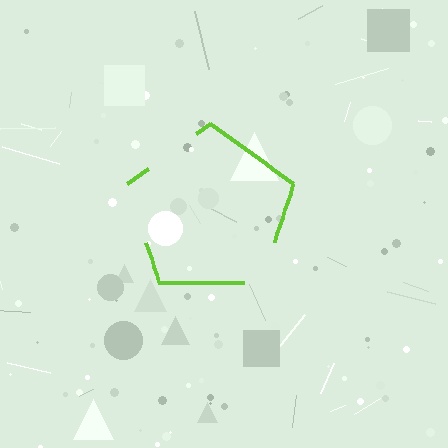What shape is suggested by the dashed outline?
The dashed outline suggests a pentagon.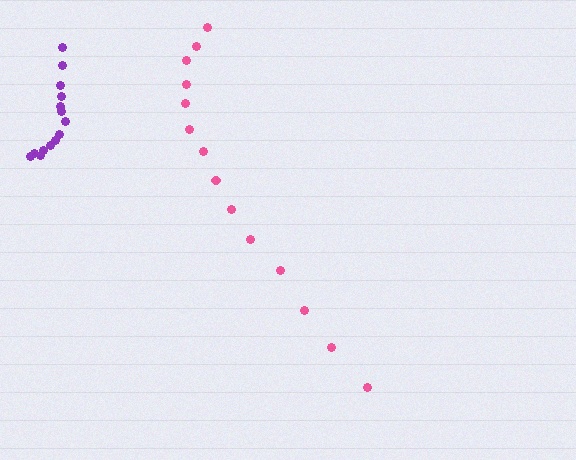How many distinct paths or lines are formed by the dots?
There are 2 distinct paths.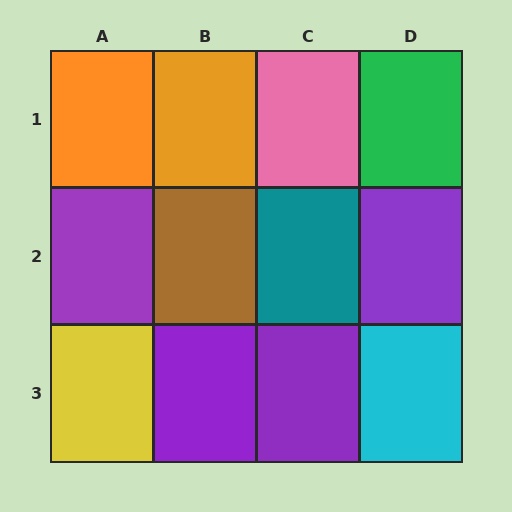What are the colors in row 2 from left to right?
Purple, brown, teal, purple.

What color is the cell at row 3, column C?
Purple.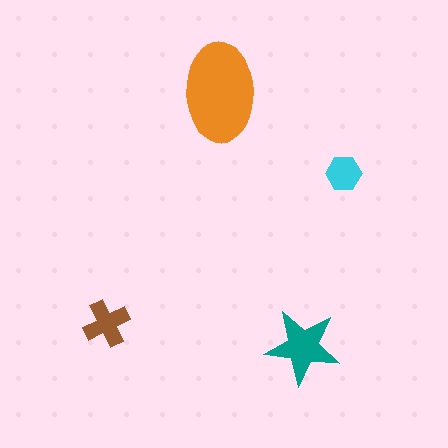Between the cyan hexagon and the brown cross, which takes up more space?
The brown cross.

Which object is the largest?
The orange ellipse.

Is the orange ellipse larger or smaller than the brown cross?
Larger.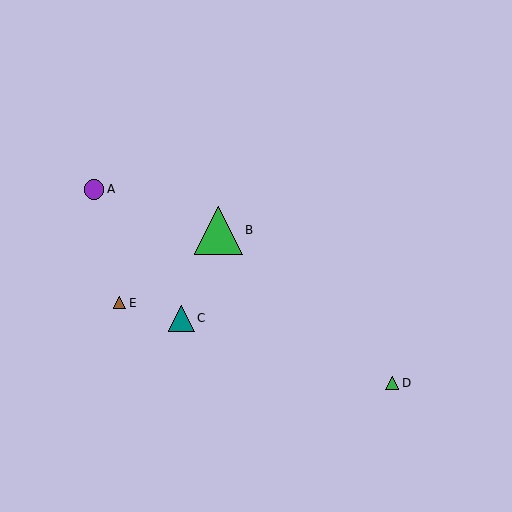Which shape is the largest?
The green triangle (labeled B) is the largest.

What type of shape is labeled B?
Shape B is a green triangle.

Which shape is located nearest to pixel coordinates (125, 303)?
The brown triangle (labeled E) at (119, 303) is nearest to that location.